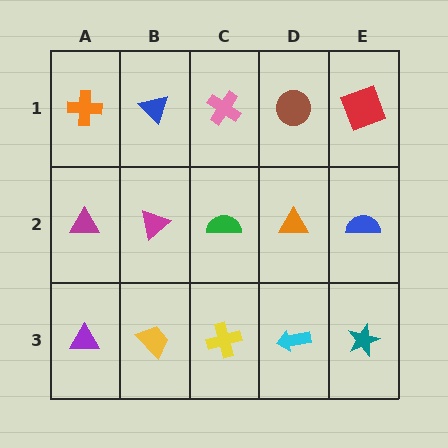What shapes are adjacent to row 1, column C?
A green semicircle (row 2, column C), a blue triangle (row 1, column B), a brown circle (row 1, column D).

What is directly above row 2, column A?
An orange cross.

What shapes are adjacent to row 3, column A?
A magenta triangle (row 2, column A), a yellow trapezoid (row 3, column B).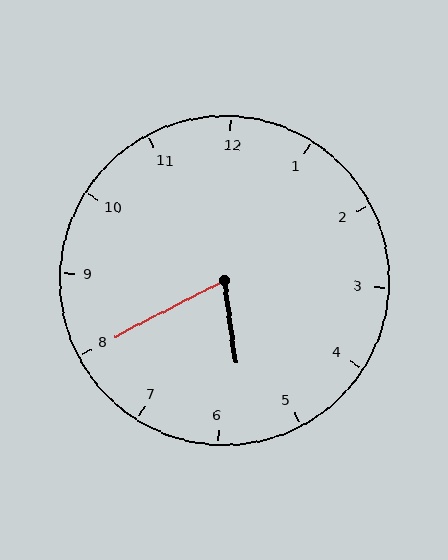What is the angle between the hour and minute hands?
Approximately 70 degrees.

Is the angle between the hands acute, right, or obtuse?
It is acute.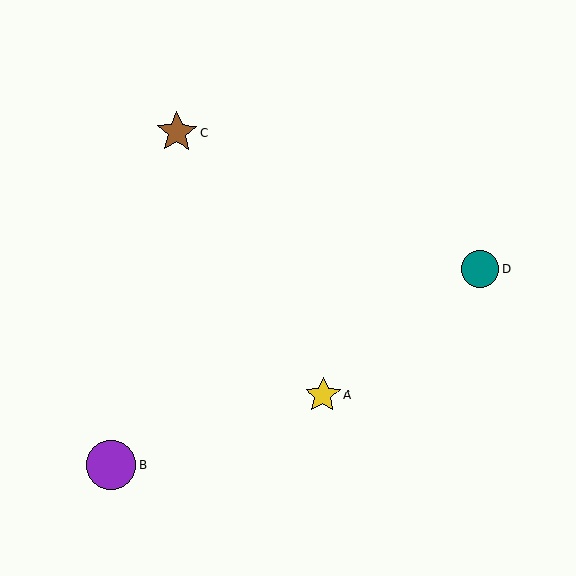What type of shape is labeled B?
Shape B is a purple circle.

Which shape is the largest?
The purple circle (labeled B) is the largest.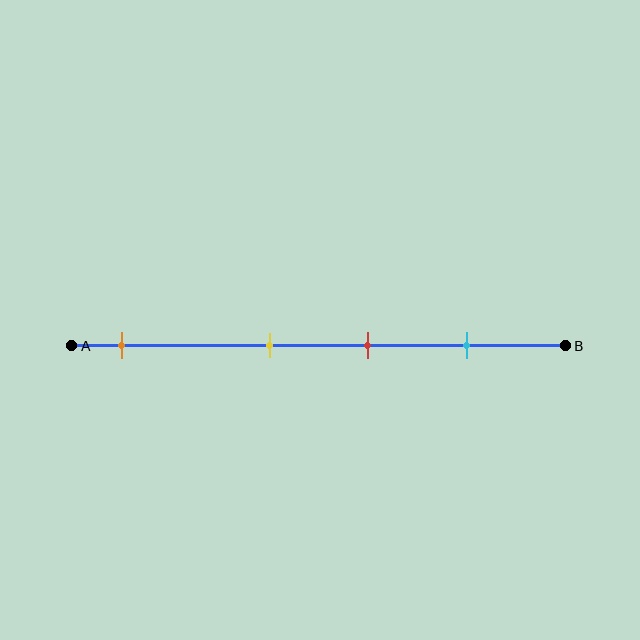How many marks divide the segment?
There are 4 marks dividing the segment.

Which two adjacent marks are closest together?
The yellow and red marks are the closest adjacent pair.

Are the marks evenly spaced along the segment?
No, the marks are not evenly spaced.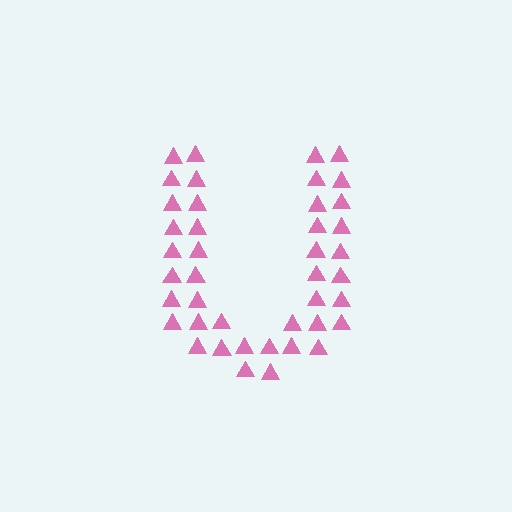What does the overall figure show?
The overall figure shows the letter U.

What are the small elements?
The small elements are triangles.